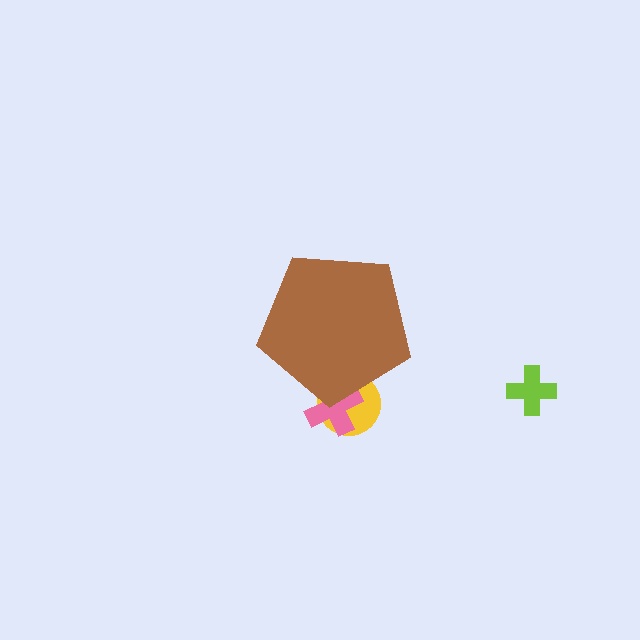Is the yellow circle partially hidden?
Yes, the yellow circle is partially hidden behind the brown pentagon.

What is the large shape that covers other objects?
A brown pentagon.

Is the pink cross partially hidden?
Yes, the pink cross is partially hidden behind the brown pentagon.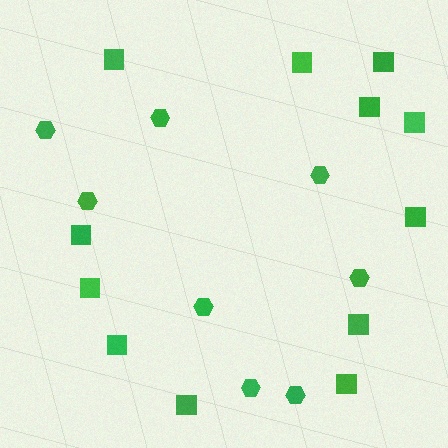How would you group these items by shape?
There are 2 groups: one group of squares (12) and one group of hexagons (8).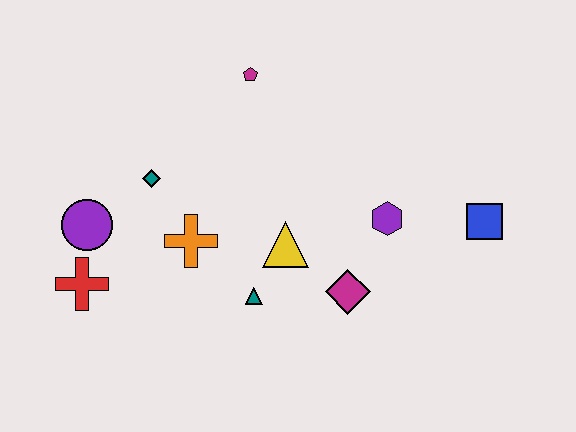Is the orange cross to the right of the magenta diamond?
No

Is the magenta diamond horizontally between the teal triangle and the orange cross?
No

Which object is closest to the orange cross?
The teal diamond is closest to the orange cross.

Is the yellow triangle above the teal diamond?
No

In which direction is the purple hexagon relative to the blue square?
The purple hexagon is to the left of the blue square.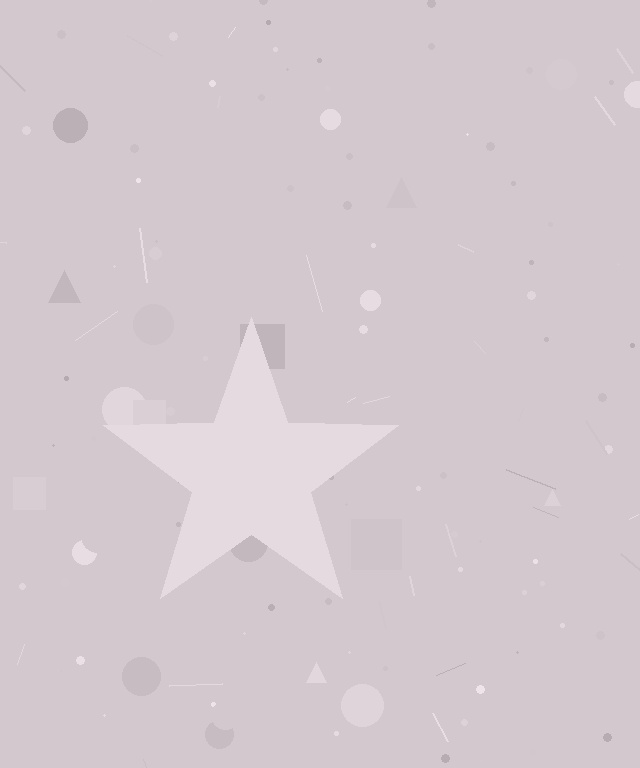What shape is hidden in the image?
A star is hidden in the image.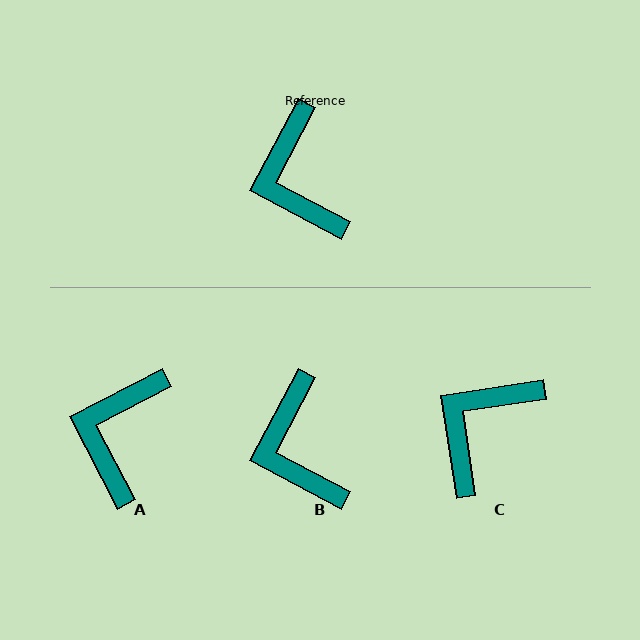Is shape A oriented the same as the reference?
No, it is off by about 34 degrees.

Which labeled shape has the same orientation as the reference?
B.